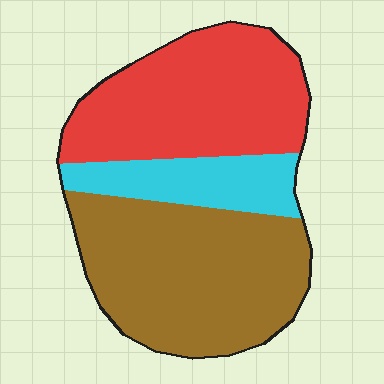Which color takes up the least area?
Cyan, at roughly 15%.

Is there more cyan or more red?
Red.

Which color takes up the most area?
Brown, at roughly 45%.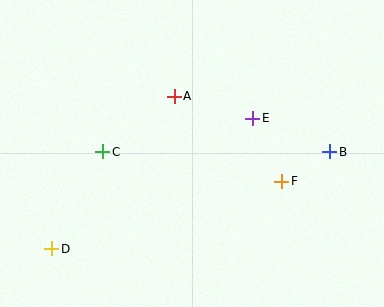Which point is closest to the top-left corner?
Point C is closest to the top-left corner.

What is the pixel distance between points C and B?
The distance between C and B is 227 pixels.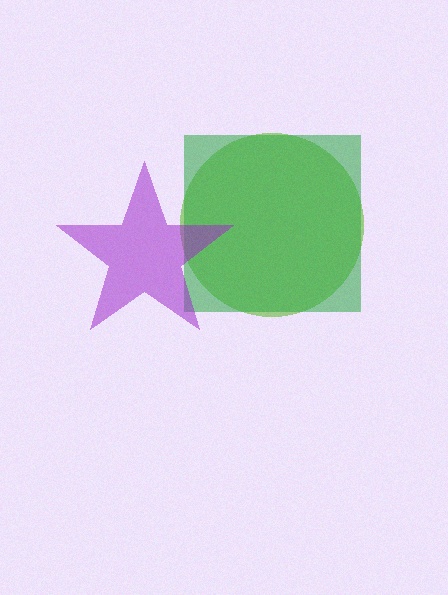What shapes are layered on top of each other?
The layered shapes are: a lime circle, a green square, a purple star.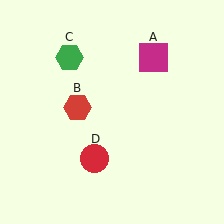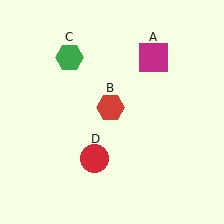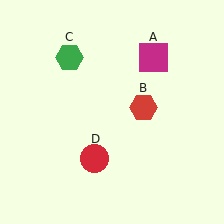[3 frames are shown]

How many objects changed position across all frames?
1 object changed position: red hexagon (object B).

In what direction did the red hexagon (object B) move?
The red hexagon (object B) moved right.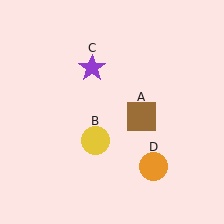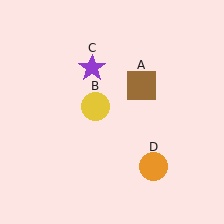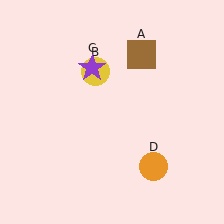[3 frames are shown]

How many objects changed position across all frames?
2 objects changed position: brown square (object A), yellow circle (object B).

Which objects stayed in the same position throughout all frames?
Purple star (object C) and orange circle (object D) remained stationary.